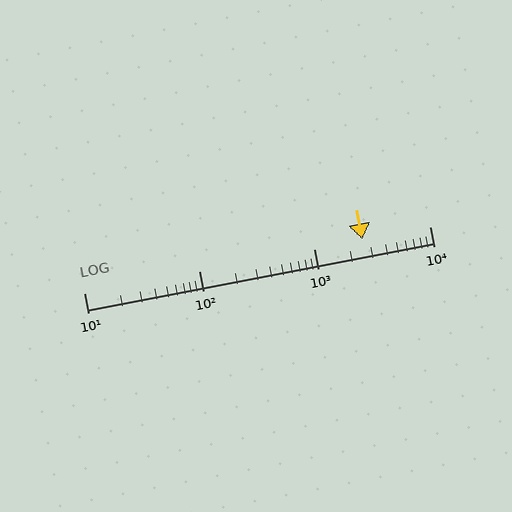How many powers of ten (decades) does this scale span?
The scale spans 3 decades, from 10 to 10000.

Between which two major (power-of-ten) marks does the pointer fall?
The pointer is between 1000 and 10000.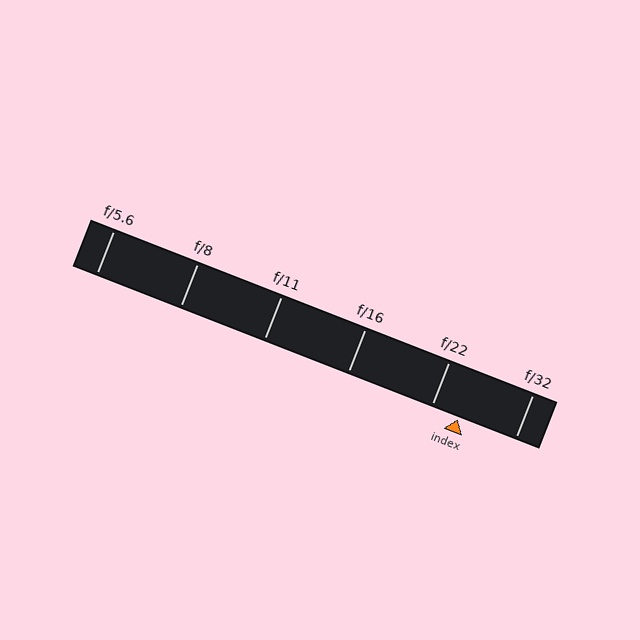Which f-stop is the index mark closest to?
The index mark is closest to f/22.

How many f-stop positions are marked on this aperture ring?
There are 6 f-stop positions marked.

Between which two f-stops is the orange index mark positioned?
The index mark is between f/22 and f/32.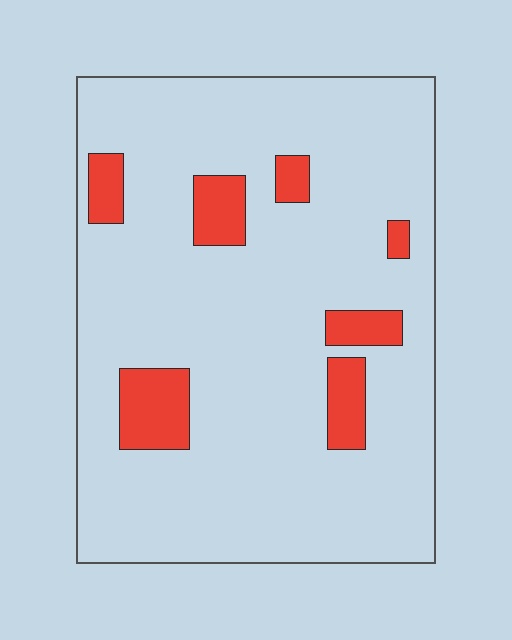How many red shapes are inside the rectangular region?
7.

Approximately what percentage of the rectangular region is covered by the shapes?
Approximately 10%.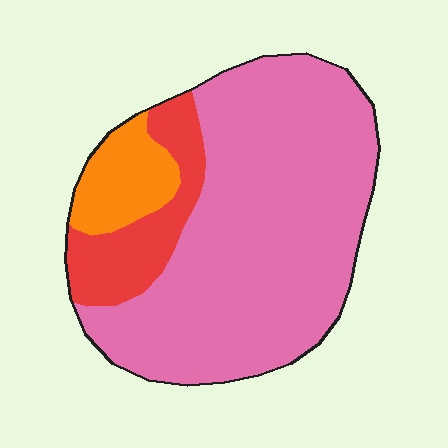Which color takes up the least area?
Orange, at roughly 10%.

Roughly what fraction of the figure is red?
Red takes up about one sixth (1/6) of the figure.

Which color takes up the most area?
Pink, at roughly 75%.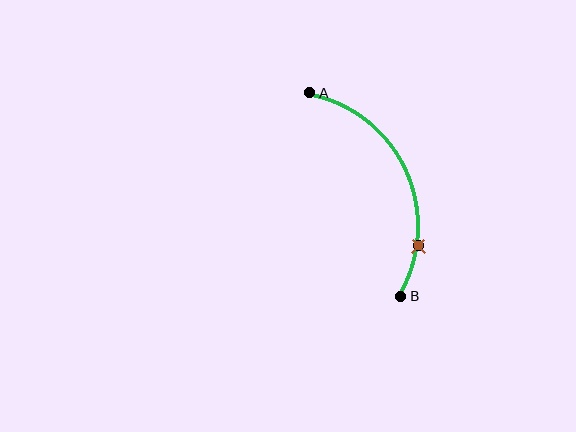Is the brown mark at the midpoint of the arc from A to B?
No. The brown mark lies on the arc but is closer to endpoint B. The arc midpoint would be at the point on the curve equidistant along the arc from both A and B.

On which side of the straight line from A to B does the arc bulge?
The arc bulges to the right of the straight line connecting A and B.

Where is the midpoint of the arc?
The arc midpoint is the point on the curve farthest from the straight line joining A and B. It sits to the right of that line.